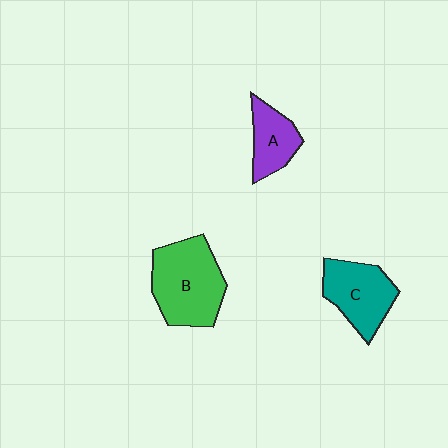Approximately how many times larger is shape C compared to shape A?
Approximately 1.4 times.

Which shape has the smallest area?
Shape A (purple).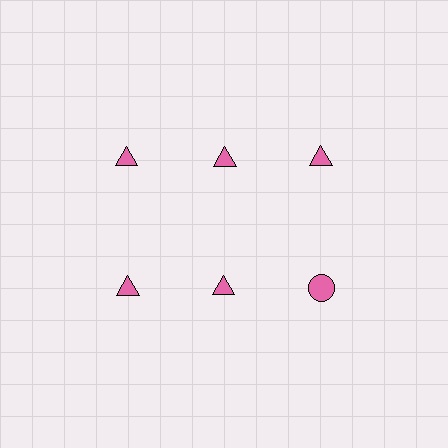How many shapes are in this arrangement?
There are 6 shapes arranged in a grid pattern.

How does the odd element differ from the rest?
It has a different shape: circle instead of triangle.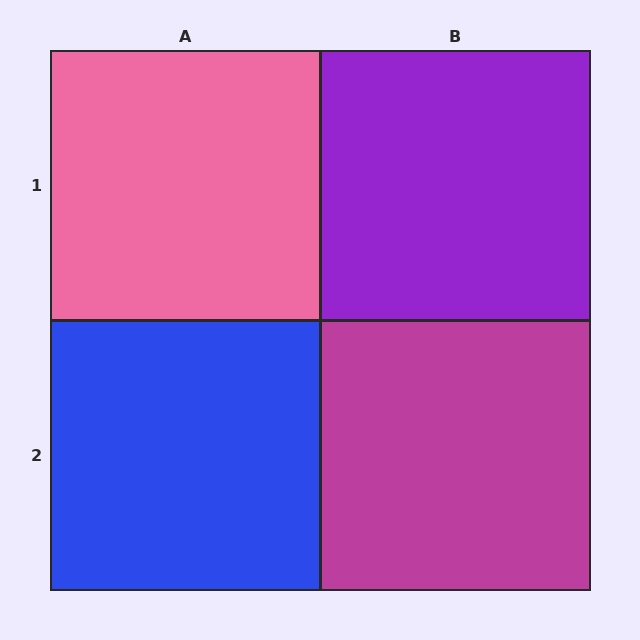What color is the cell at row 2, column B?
Magenta.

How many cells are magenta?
1 cell is magenta.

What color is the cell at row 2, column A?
Blue.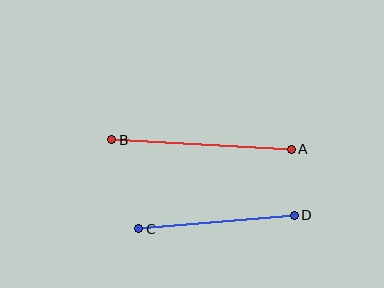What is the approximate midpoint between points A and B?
The midpoint is at approximately (201, 144) pixels.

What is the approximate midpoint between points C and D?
The midpoint is at approximately (216, 222) pixels.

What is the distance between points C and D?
The distance is approximately 156 pixels.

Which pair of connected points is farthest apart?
Points A and B are farthest apart.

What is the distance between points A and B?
The distance is approximately 180 pixels.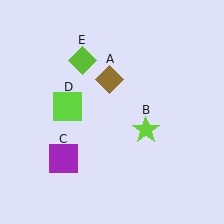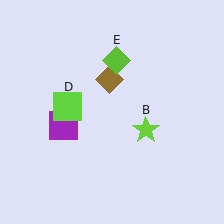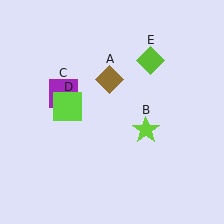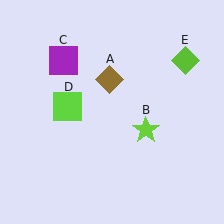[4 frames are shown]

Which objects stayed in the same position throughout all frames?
Brown diamond (object A) and lime star (object B) and lime square (object D) remained stationary.